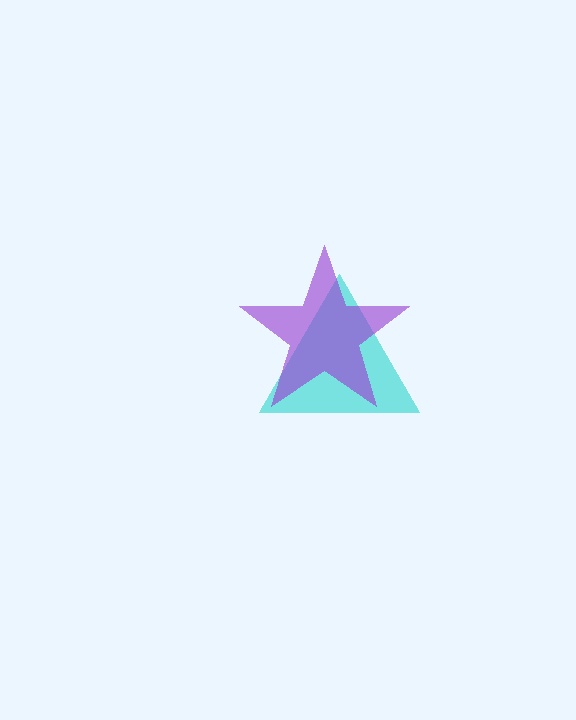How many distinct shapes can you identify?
There are 2 distinct shapes: a cyan triangle, a purple star.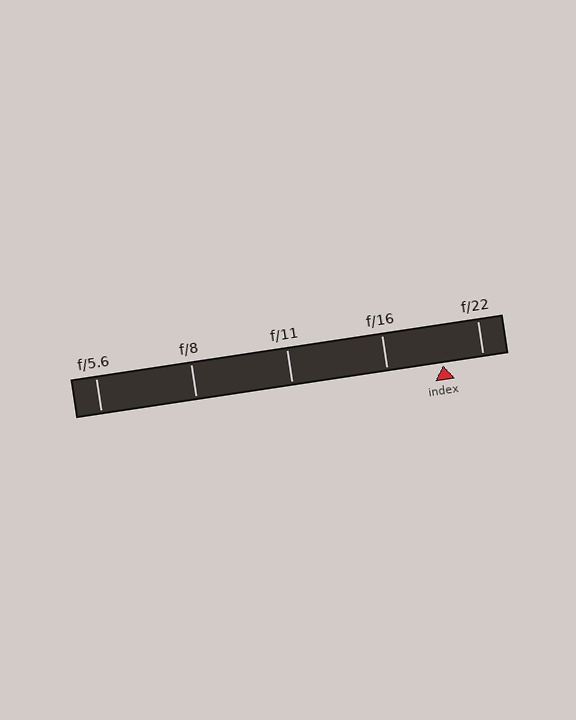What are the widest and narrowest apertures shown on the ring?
The widest aperture shown is f/5.6 and the narrowest is f/22.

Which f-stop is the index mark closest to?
The index mark is closest to f/22.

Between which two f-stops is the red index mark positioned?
The index mark is between f/16 and f/22.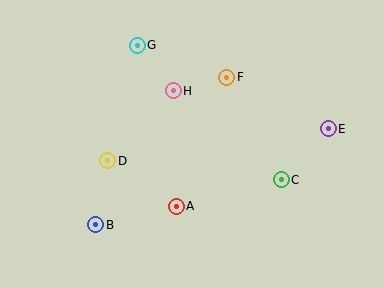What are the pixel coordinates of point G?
Point G is at (137, 45).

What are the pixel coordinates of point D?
Point D is at (108, 161).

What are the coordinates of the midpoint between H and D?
The midpoint between H and D is at (140, 126).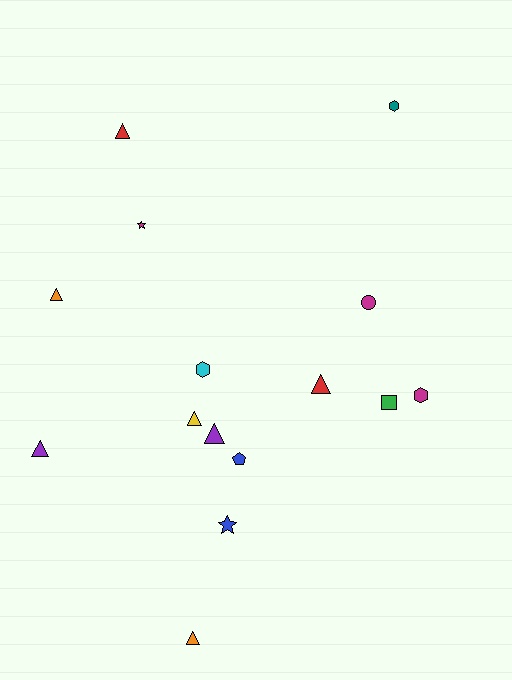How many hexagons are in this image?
There are 3 hexagons.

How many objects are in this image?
There are 15 objects.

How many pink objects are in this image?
There are no pink objects.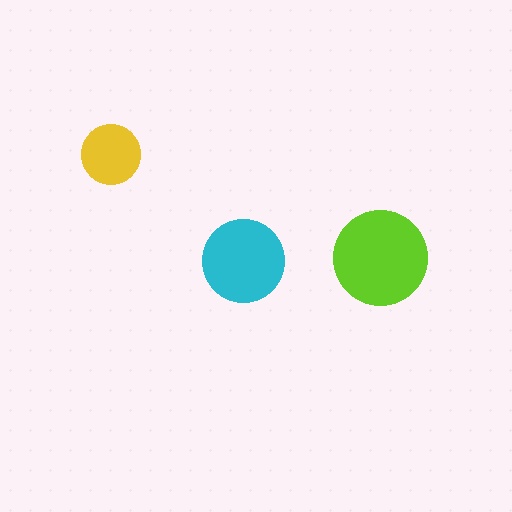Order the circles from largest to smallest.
the lime one, the cyan one, the yellow one.